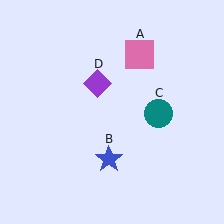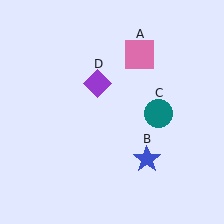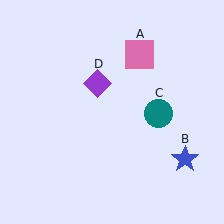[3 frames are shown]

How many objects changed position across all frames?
1 object changed position: blue star (object B).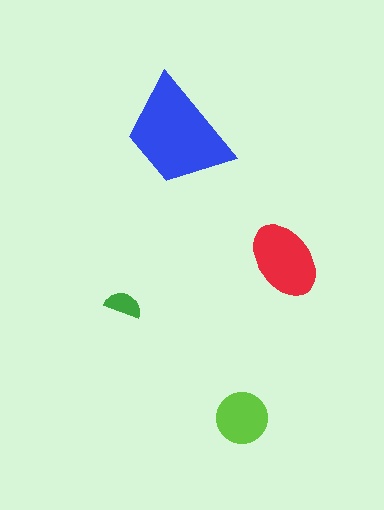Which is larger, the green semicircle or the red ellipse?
The red ellipse.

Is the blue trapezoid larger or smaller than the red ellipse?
Larger.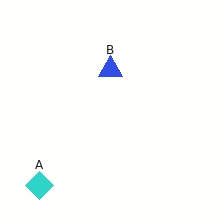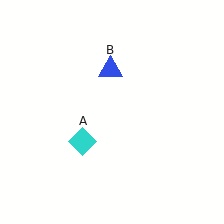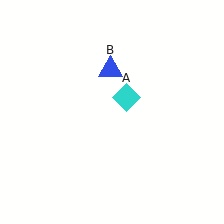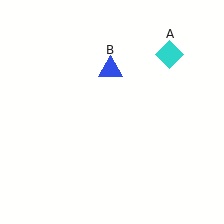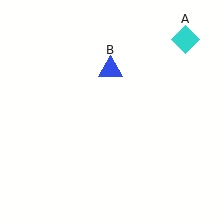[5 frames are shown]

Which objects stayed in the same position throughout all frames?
Blue triangle (object B) remained stationary.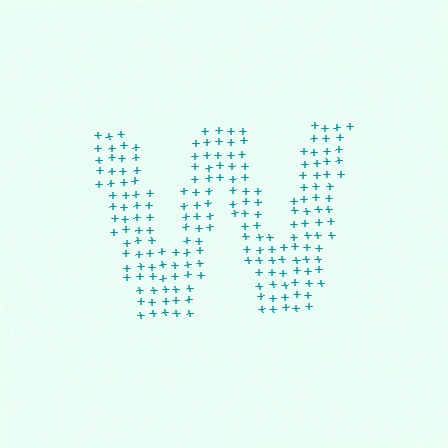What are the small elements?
The small elements are plus signs.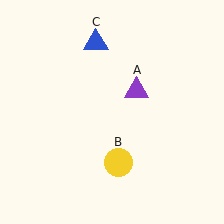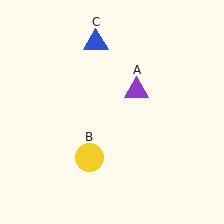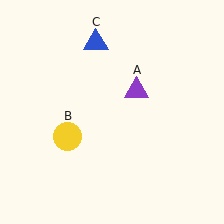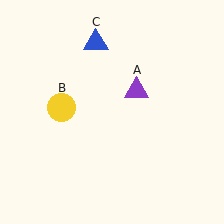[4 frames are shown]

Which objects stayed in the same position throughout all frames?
Purple triangle (object A) and blue triangle (object C) remained stationary.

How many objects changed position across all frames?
1 object changed position: yellow circle (object B).